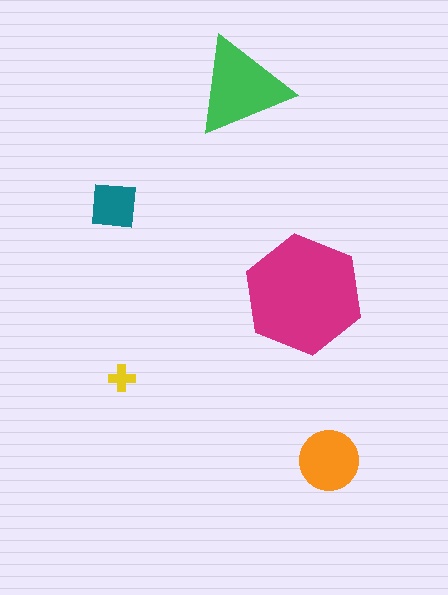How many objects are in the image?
There are 5 objects in the image.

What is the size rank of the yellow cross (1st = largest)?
5th.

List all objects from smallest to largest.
The yellow cross, the teal square, the orange circle, the green triangle, the magenta hexagon.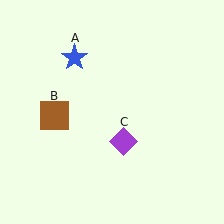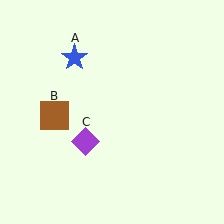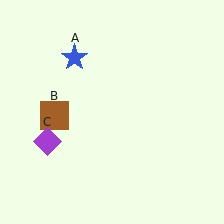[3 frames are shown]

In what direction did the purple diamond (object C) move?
The purple diamond (object C) moved left.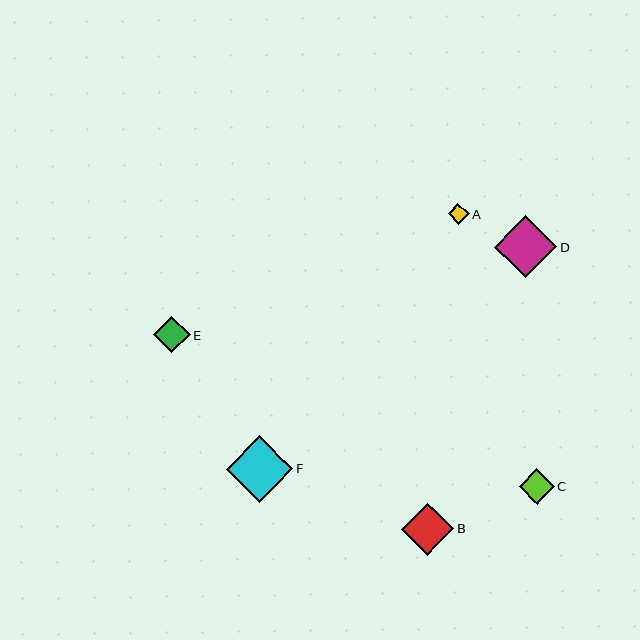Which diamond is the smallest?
Diamond A is the smallest with a size of approximately 21 pixels.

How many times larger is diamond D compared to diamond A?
Diamond D is approximately 2.9 times the size of diamond A.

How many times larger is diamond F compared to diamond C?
Diamond F is approximately 1.9 times the size of diamond C.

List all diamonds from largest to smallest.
From largest to smallest: F, D, B, E, C, A.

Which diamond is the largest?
Diamond F is the largest with a size of approximately 67 pixels.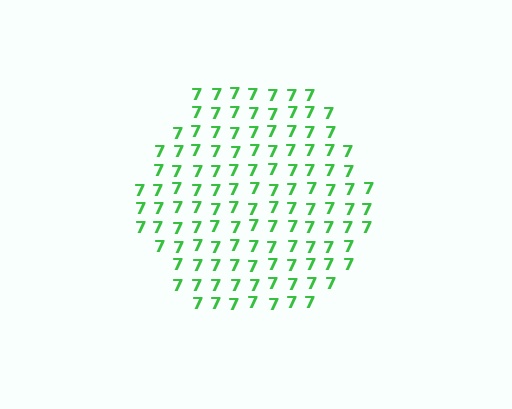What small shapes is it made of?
It is made of small digit 7's.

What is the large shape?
The large shape is a hexagon.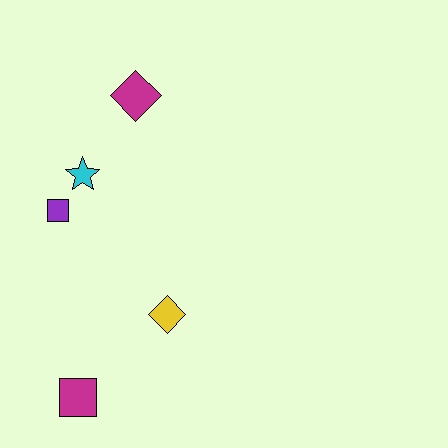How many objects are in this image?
There are 5 objects.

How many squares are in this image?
There are 2 squares.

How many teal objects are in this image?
There are no teal objects.